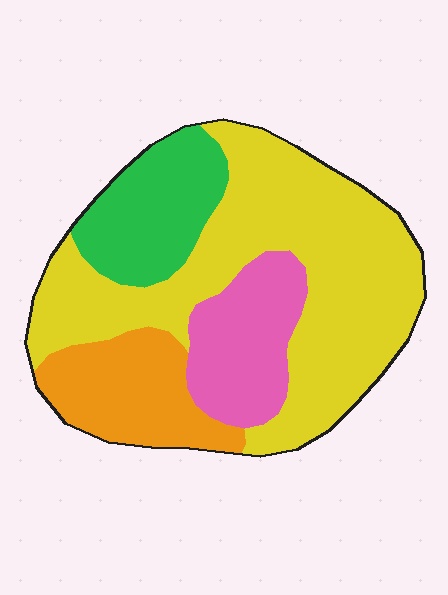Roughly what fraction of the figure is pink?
Pink covers about 15% of the figure.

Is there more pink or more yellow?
Yellow.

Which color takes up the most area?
Yellow, at roughly 50%.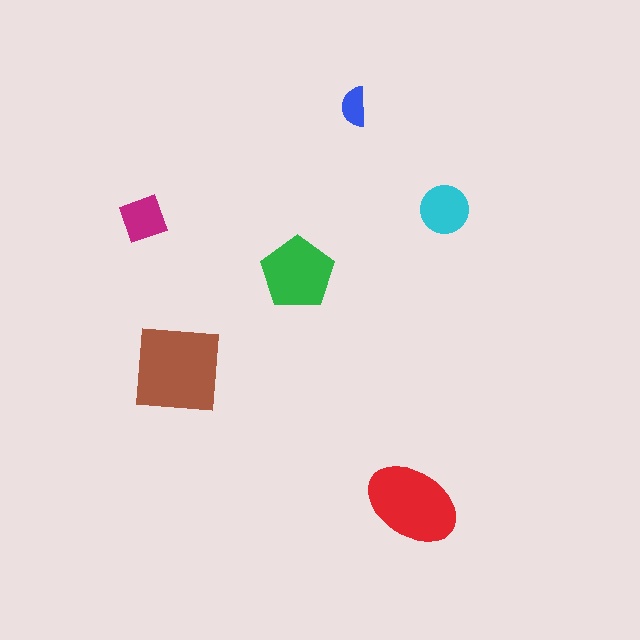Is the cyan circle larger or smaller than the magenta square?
Larger.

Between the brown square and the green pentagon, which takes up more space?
The brown square.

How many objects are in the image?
There are 6 objects in the image.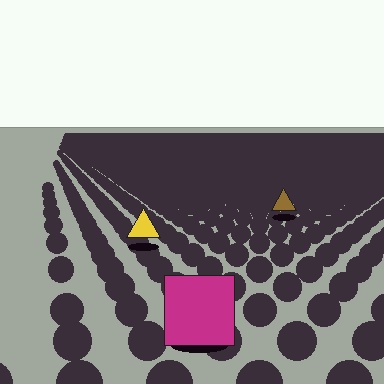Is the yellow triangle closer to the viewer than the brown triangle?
Yes. The yellow triangle is closer — you can tell from the texture gradient: the ground texture is coarser near it.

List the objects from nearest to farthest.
From nearest to farthest: the magenta square, the yellow triangle, the brown triangle.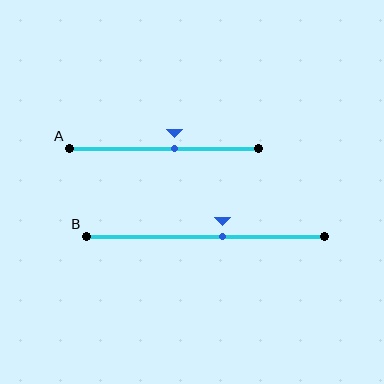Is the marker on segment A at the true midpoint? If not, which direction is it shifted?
No, the marker on segment A is shifted to the right by about 5% of the segment length.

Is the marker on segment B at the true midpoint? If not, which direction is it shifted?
No, the marker on segment B is shifted to the right by about 7% of the segment length.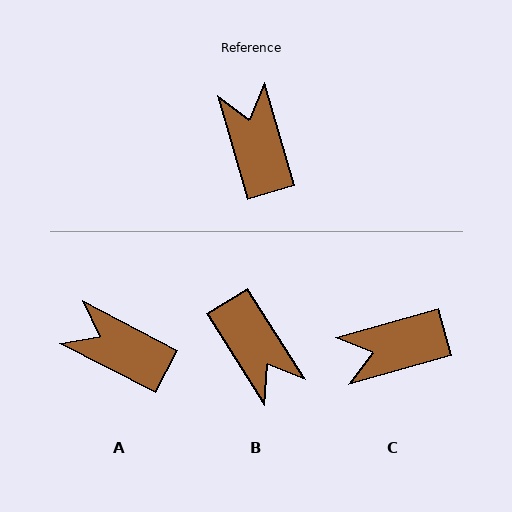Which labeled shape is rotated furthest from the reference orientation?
B, about 164 degrees away.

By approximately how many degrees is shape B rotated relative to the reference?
Approximately 164 degrees clockwise.